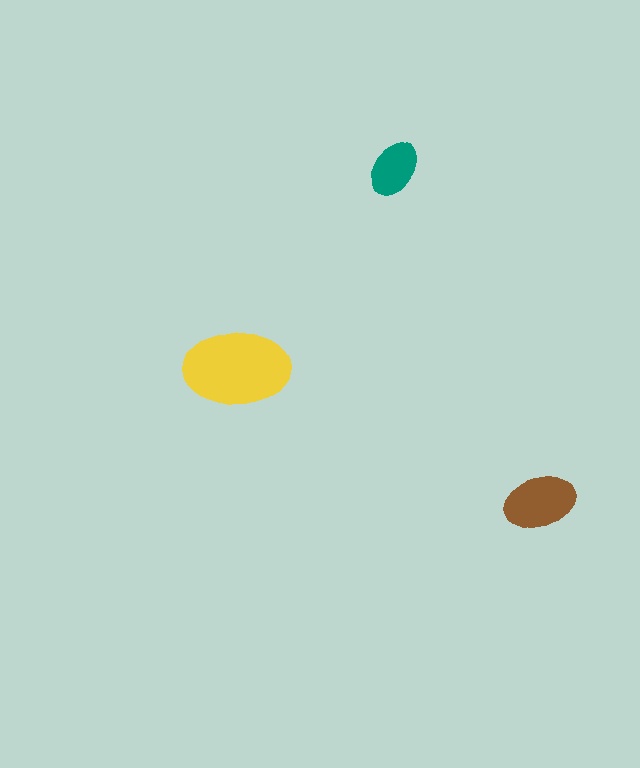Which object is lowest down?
The brown ellipse is bottommost.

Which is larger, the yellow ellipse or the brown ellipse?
The yellow one.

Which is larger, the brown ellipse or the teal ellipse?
The brown one.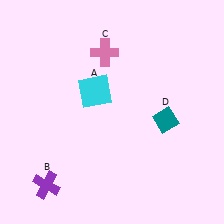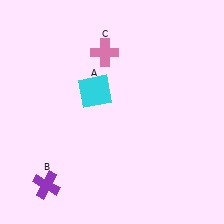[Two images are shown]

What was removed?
The teal diamond (D) was removed in Image 2.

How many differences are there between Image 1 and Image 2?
There is 1 difference between the two images.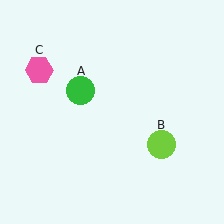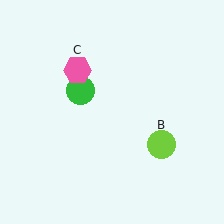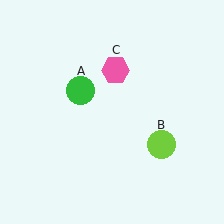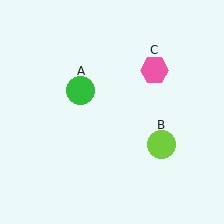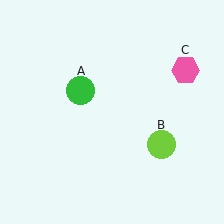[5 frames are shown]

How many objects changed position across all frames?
1 object changed position: pink hexagon (object C).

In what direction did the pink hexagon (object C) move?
The pink hexagon (object C) moved right.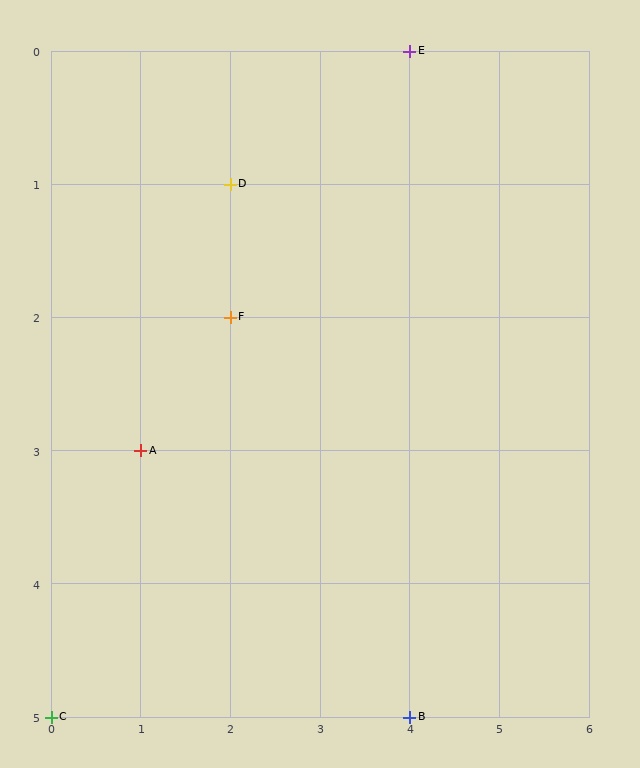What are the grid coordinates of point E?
Point E is at grid coordinates (4, 0).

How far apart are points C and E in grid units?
Points C and E are 4 columns and 5 rows apart (about 6.4 grid units diagonally).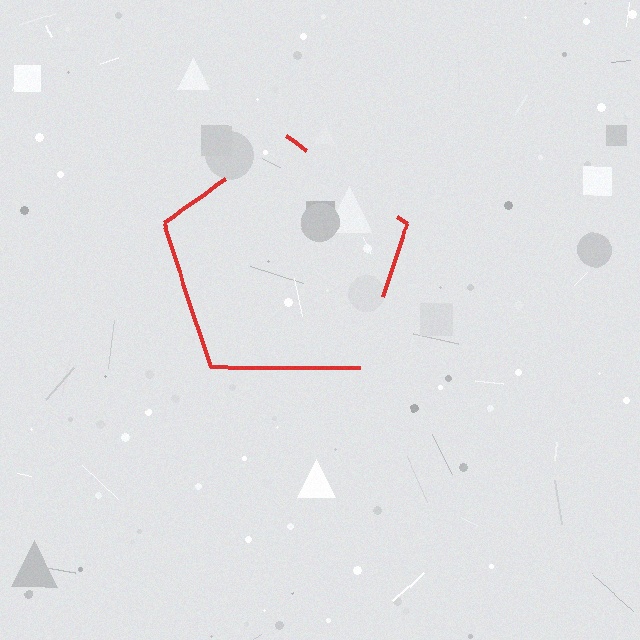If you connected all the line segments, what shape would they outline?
They would outline a pentagon.